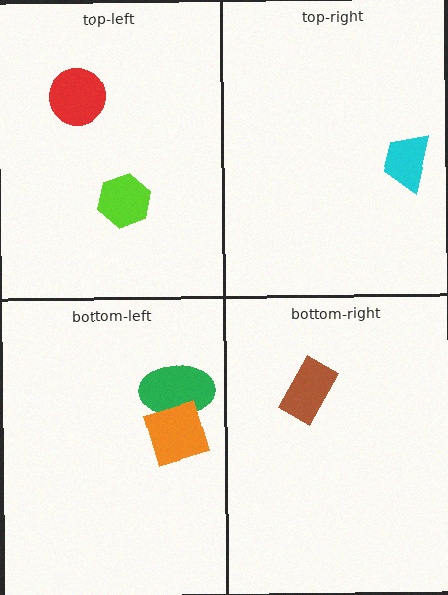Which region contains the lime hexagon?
The top-left region.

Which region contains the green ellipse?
The bottom-left region.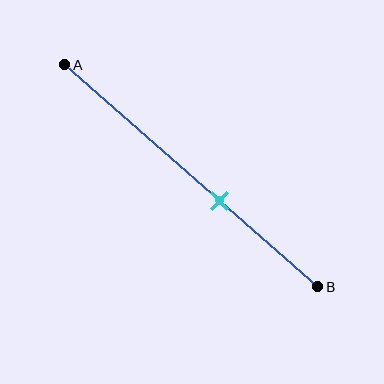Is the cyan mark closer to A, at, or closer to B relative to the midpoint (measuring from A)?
The cyan mark is closer to point B than the midpoint of segment AB.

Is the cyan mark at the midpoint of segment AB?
No, the mark is at about 60% from A, not at the 50% midpoint.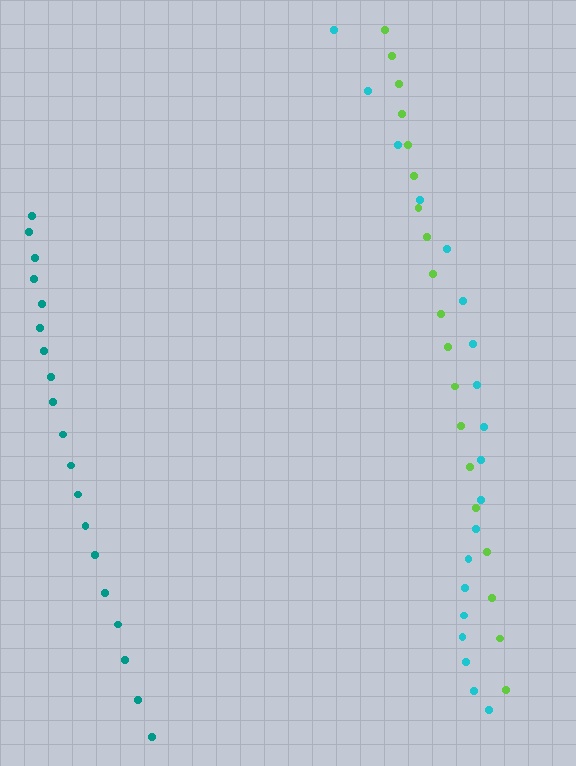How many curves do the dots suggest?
There are 3 distinct paths.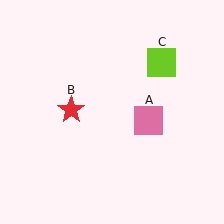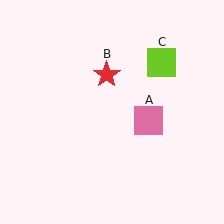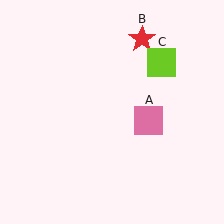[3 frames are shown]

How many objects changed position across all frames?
1 object changed position: red star (object B).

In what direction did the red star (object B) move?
The red star (object B) moved up and to the right.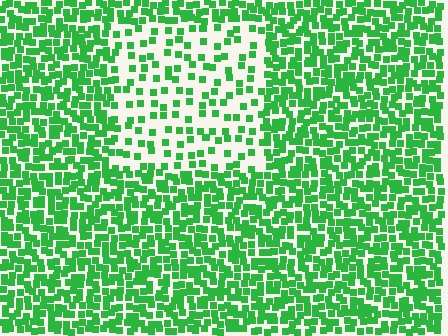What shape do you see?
I see a rectangle.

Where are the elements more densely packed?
The elements are more densely packed outside the rectangle boundary.